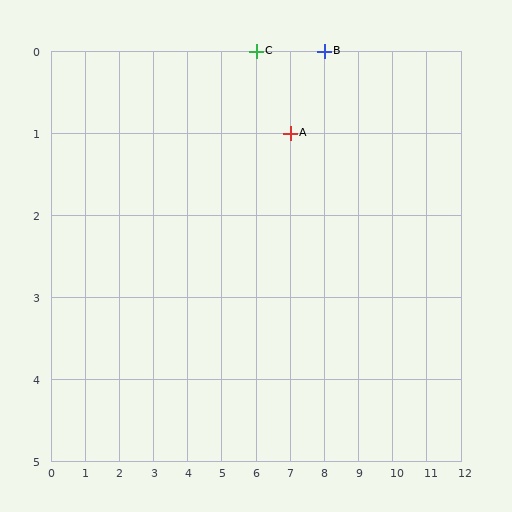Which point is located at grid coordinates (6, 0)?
Point C is at (6, 0).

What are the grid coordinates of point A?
Point A is at grid coordinates (7, 1).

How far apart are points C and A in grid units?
Points C and A are 1 column and 1 row apart (about 1.4 grid units diagonally).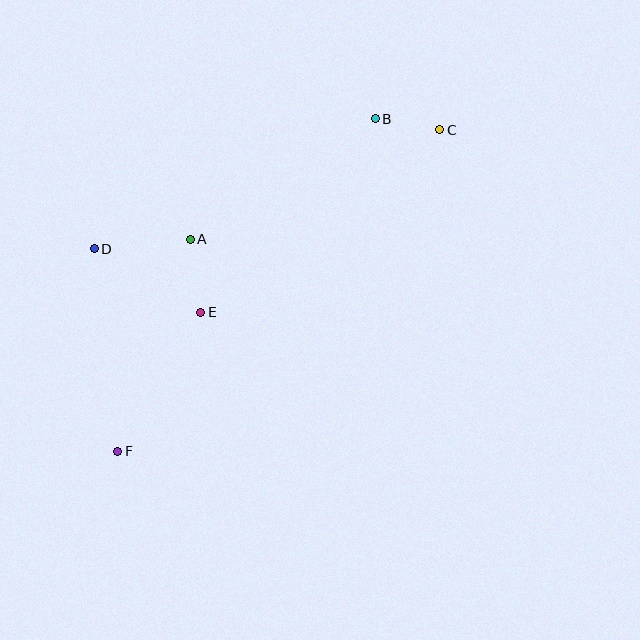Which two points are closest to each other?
Points B and C are closest to each other.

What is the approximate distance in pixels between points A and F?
The distance between A and F is approximately 224 pixels.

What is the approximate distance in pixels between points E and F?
The distance between E and F is approximately 162 pixels.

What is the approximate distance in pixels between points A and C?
The distance between A and C is approximately 272 pixels.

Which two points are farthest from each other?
Points C and F are farthest from each other.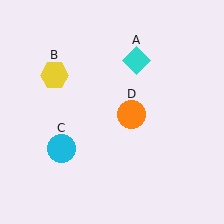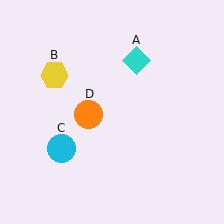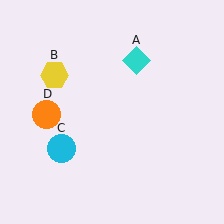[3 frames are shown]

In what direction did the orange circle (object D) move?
The orange circle (object D) moved left.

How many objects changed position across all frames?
1 object changed position: orange circle (object D).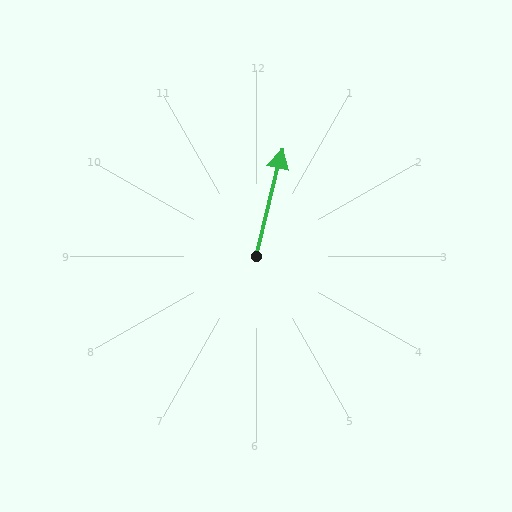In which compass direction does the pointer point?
North.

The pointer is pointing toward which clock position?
Roughly 12 o'clock.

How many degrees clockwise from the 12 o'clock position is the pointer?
Approximately 14 degrees.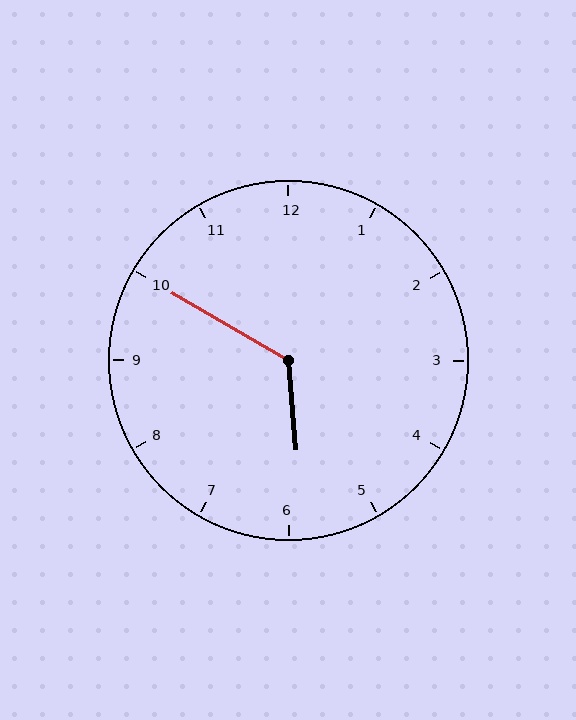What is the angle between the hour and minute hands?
Approximately 125 degrees.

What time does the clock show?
5:50.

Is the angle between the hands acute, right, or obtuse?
It is obtuse.